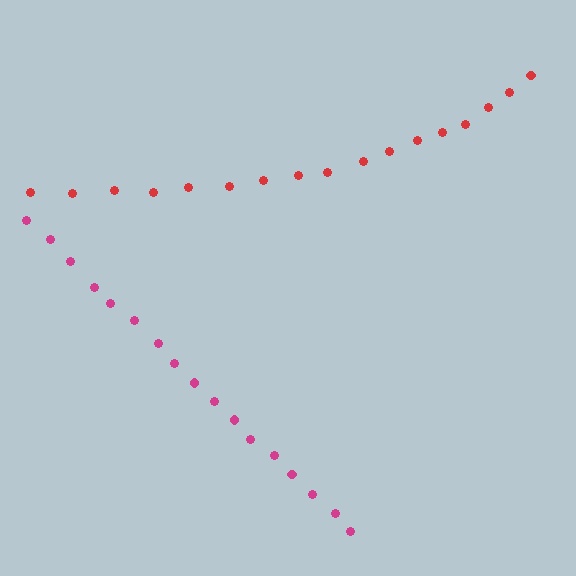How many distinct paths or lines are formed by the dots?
There are 2 distinct paths.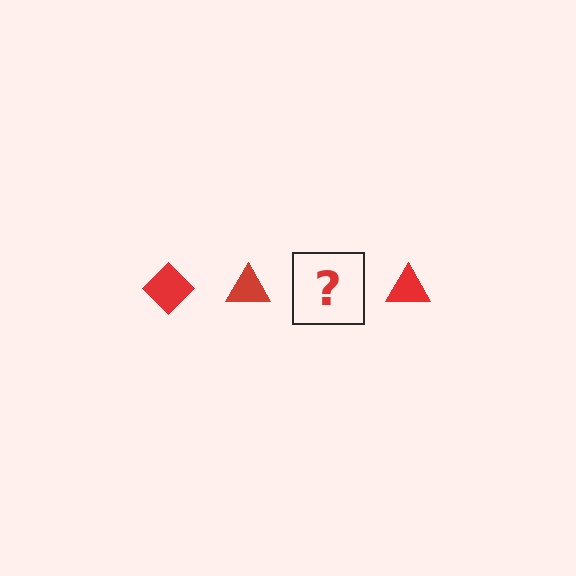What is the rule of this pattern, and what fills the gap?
The rule is that the pattern cycles through diamond, triangle shapes in red. The gap should be filled with a red diamond.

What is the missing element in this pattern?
The missing element is a red diamond.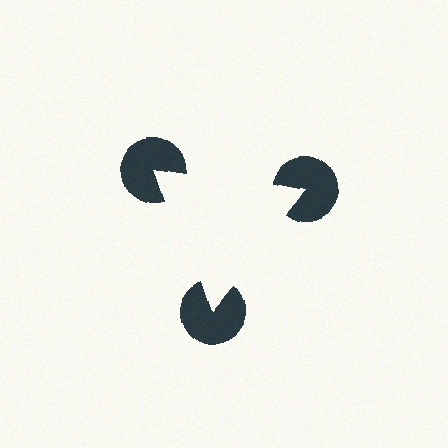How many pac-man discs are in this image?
There are 3 — one at each vertex of the illusory triangle.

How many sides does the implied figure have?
3 sides.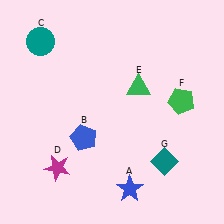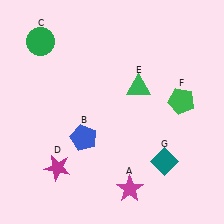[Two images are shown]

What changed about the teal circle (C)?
In Image 1, C is teal. In Image 2, it changed to green.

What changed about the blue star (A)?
In Image 1, A is blue. In Image 2, it changed to magenta.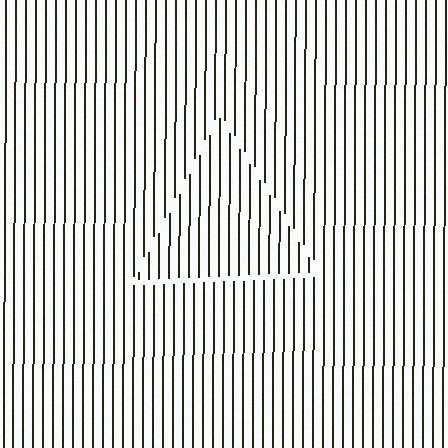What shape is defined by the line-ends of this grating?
An illusory triangle. The interior of the shape contains the same grating, shifted by half a period — the contour is defined by the phase discontinuity where line-ends from the inner and outer gratings abut.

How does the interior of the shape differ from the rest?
The interior of the shape contains the same grating, shifted by half a period — the contour is defined by the phase discontinuity where line-ends from the inner and outer gratings abut.